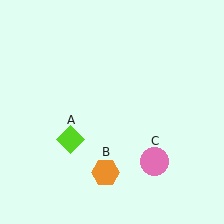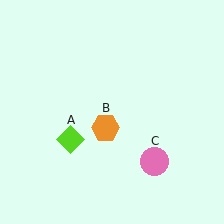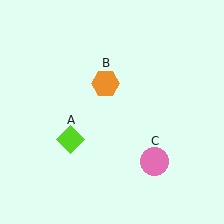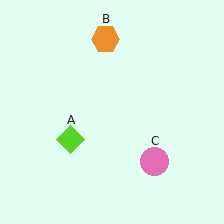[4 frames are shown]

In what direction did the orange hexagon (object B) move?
The orange hexagon (object B) moved up.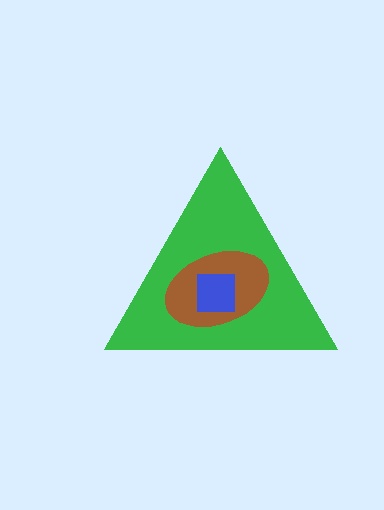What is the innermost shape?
The blue square.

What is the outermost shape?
The green triangle.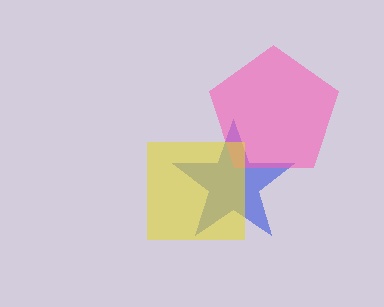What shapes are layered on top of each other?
The layered shapes are: a blue star, a pink pentagon, a yellow square.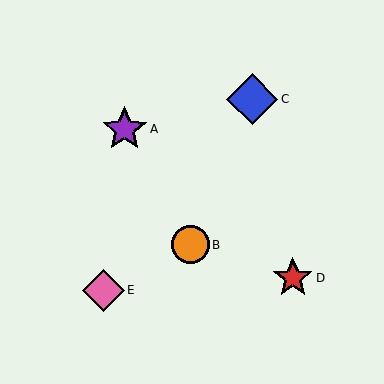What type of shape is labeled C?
Shape C is a blue diamond.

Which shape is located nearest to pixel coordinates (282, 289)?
The red star (labeled D) at (293, 278) is nearest to that location.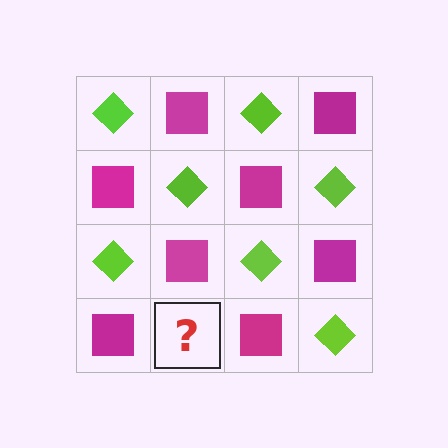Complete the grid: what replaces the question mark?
The question mark should be replaced with a lime diamond.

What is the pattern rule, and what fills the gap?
The rule is that it alternates lime diamond and magenta square in a checkerboard pattern. The gap should be filled with a lime diamond.